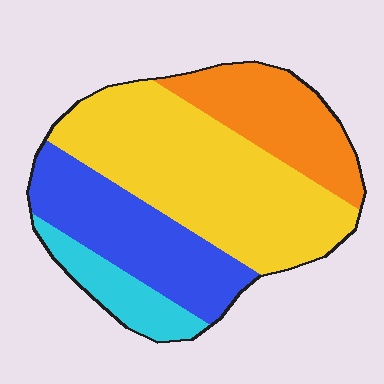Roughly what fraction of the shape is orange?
Orange takes up about one fifth (1/5) of the shape.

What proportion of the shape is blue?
Blue covers roughly 25% of the shape.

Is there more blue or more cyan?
Blue.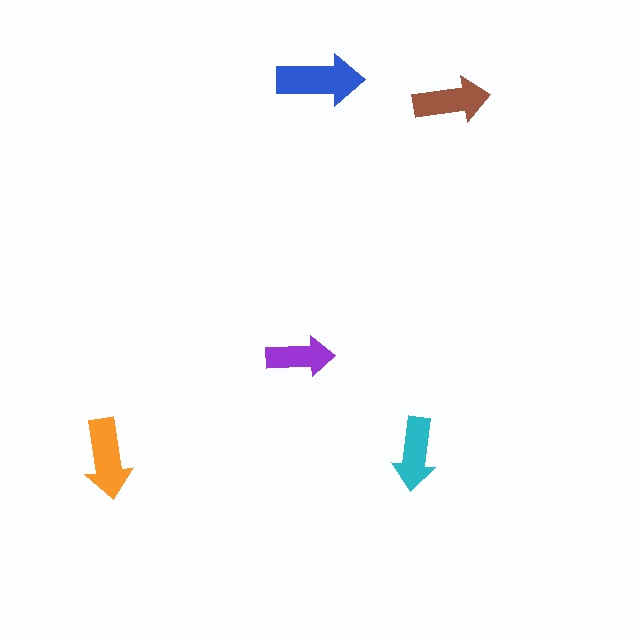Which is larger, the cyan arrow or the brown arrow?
The brown one.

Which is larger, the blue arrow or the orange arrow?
The blue one.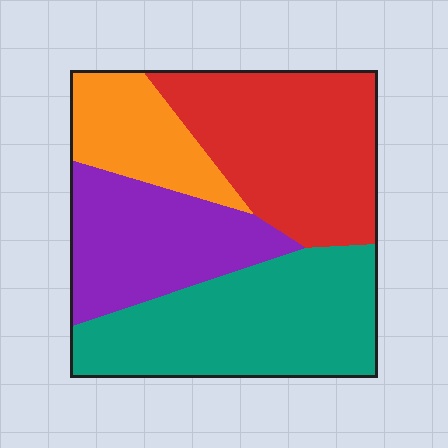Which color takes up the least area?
Orange, at roughly 15%.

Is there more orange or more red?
Red.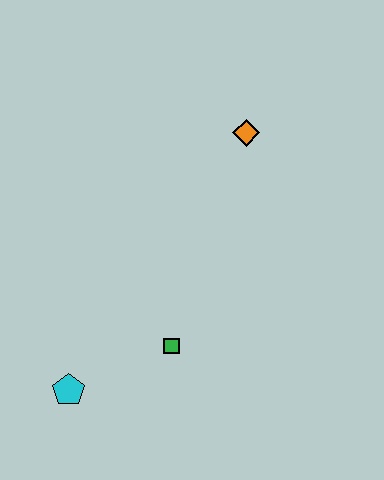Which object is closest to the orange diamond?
The green square is closest to the orange diamond.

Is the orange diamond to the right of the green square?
Yes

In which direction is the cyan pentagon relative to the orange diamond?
The cyan pentagon is below the orange diamond.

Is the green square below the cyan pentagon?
No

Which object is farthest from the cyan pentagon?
The orange diamond is farthest from the cyan pentagon.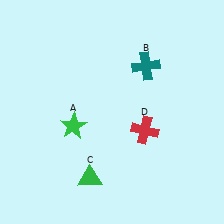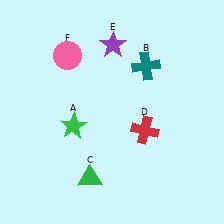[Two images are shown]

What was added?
A purple star (E), a pink circle (F) were added in Image 2.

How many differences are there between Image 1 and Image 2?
There are 2 differences between the two images.